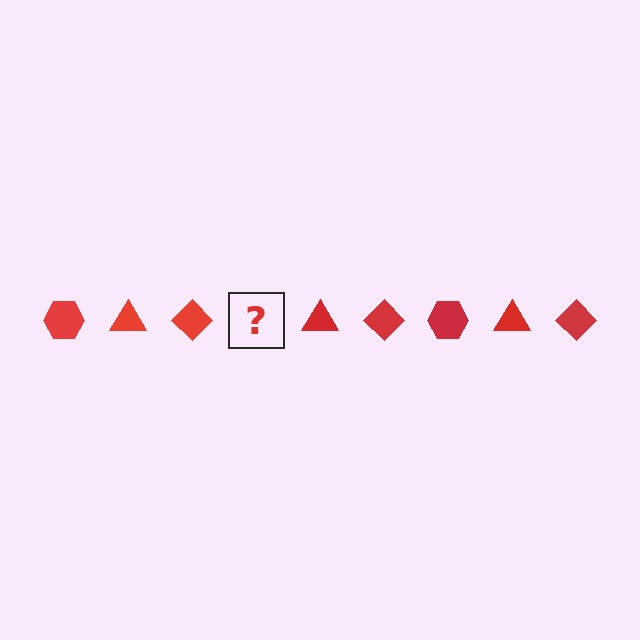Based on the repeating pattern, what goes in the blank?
The blank should be a red hexagon.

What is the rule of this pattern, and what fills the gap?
The rule is that the pattern cycles through hexagon, triangle, diamond shapes in red. The gap should be filled with a red hexagon.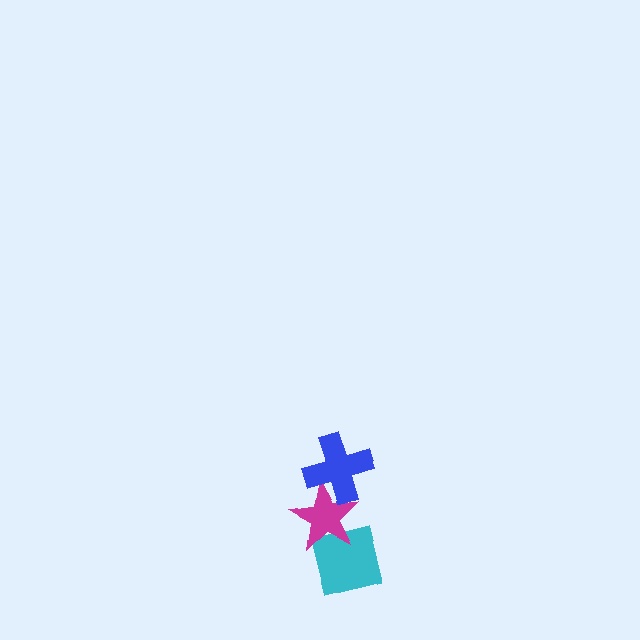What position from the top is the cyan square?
The cyan square is 3rd from the top.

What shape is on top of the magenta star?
The blue cross is on top of the magenta star.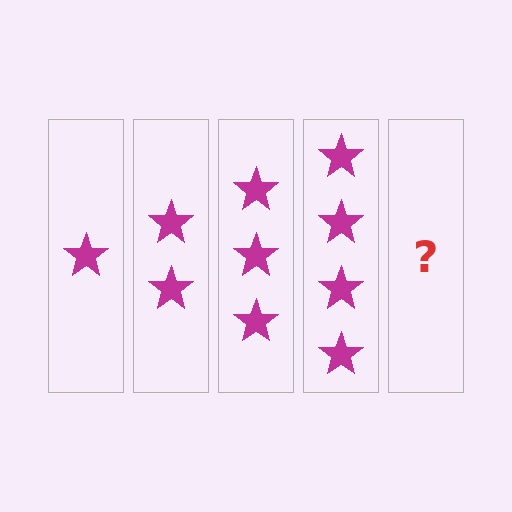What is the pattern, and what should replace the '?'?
The pattern is that each step adds one more star. The '?' should be 5 stars.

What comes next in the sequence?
The next element should be 5 stars.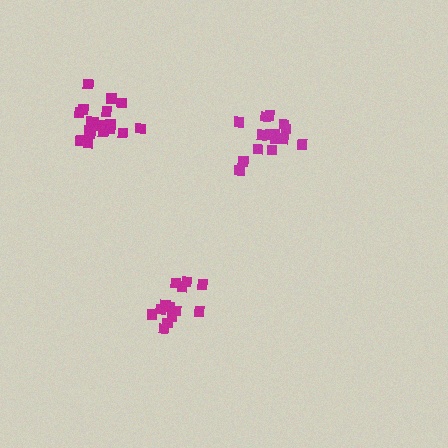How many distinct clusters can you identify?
There are 3 distinct clusters.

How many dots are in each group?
Group 1: 15 dots, Group 2: 14 dots, Group 3: 18 dots (47 total).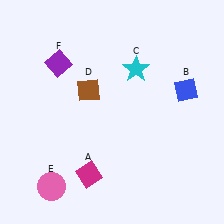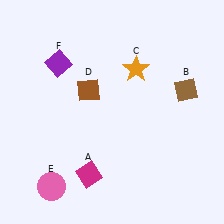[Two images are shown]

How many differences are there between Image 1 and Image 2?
There are 2 differences between the two images.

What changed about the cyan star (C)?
In Image 1, C is cyan. In Image 2, it changed to orange.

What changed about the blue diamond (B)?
In Image 1, B is blue. In Image 2, it changed to brown.